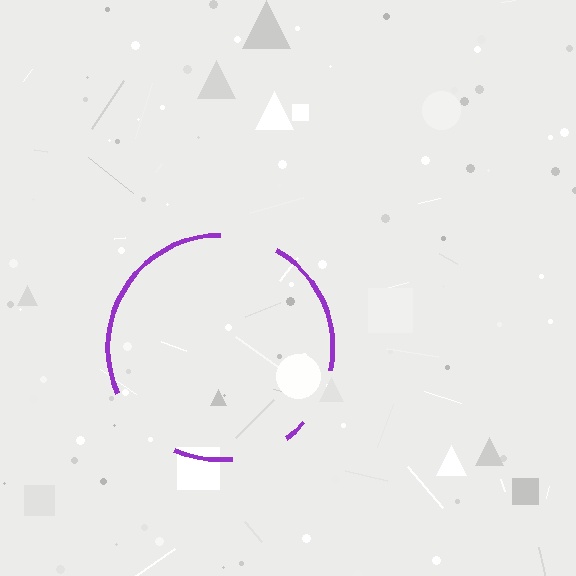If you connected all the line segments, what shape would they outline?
They would outline a circle.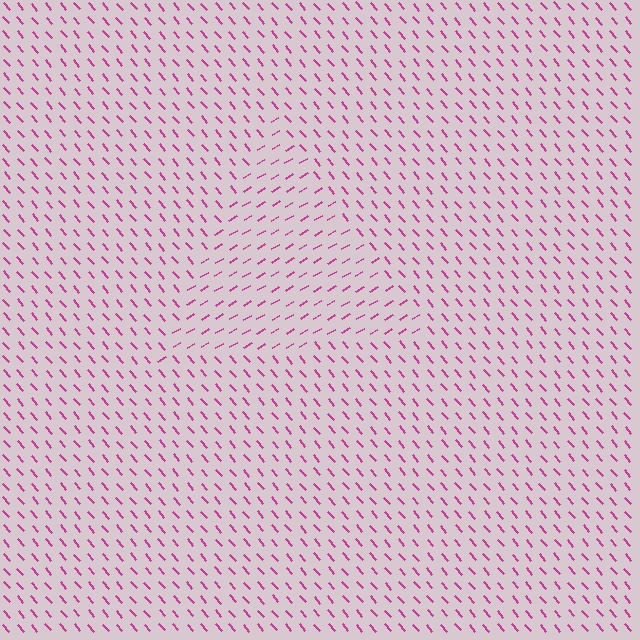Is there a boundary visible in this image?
Yes, there is a texture boundary formed by a change in line orientation.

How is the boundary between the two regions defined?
The boundary is defined purely by a change in line orientation (approximately 81 degrees difference). All lines are the same color and thickness.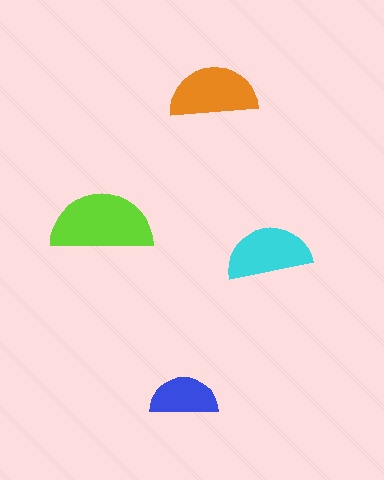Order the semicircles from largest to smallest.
the lime one, the orange one, the cyan one, the blue one.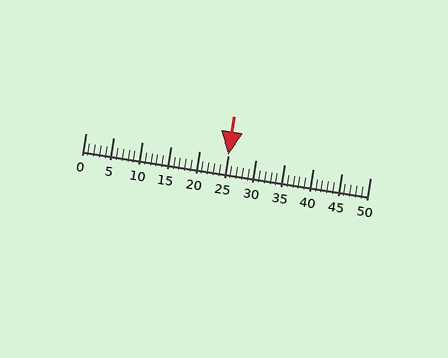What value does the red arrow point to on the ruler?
The red arrow points to approximately 25.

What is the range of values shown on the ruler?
The ruler shows values from 0 to 50.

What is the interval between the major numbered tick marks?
The major tick marks are spaced 5 units apart.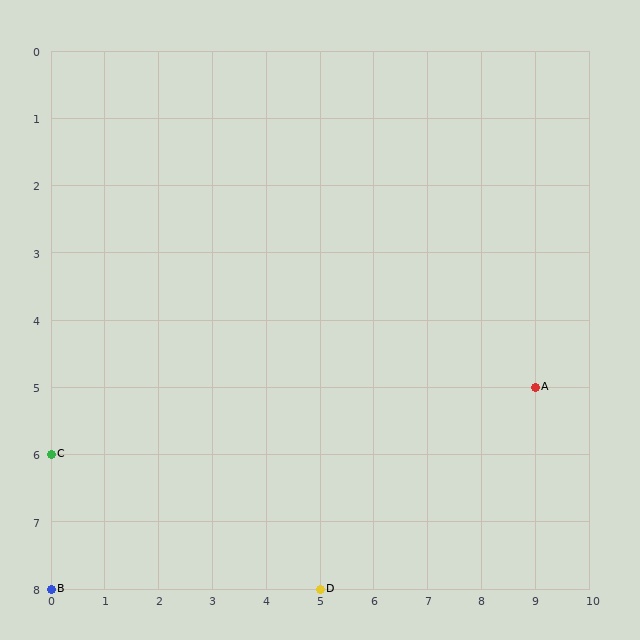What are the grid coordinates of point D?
Point D is at grid coordinates (5, 8).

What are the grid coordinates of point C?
Point C is at grid coordinates (0, 6).